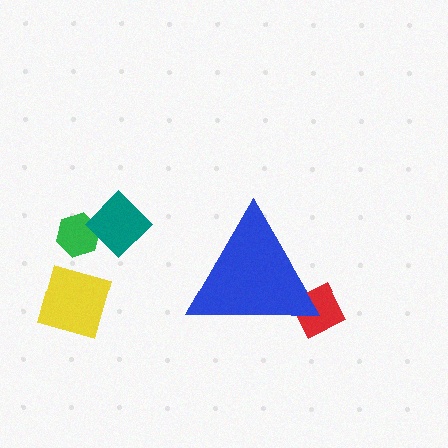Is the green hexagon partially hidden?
No, the green hexagon is fully visible.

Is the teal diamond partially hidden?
No, the teal diamond is fully visible.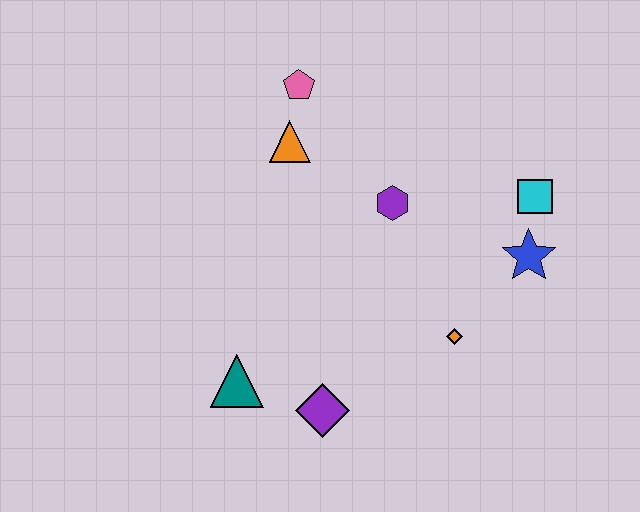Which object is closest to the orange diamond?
The blue star is closest to the orange diamond.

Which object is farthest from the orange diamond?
The pink pentagon is farthest from the orange diamond.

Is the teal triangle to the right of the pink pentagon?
No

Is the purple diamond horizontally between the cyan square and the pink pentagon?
Yes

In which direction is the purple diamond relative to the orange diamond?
The purple diamond is to the left of the orange diamond.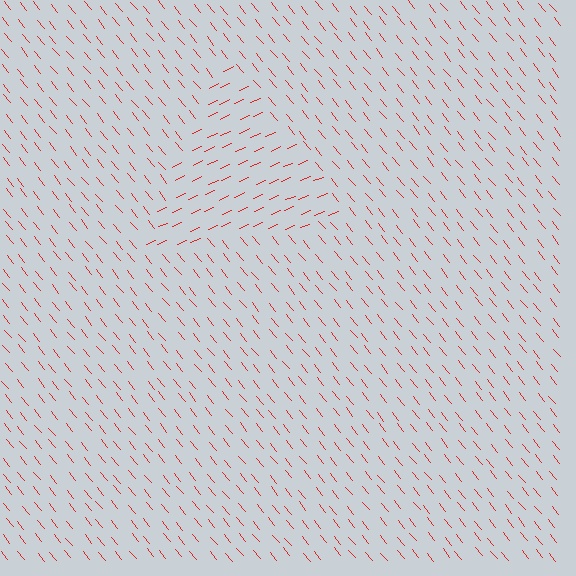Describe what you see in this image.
The image is filled with small red line segments. A triangle region in the image has lines oriented differently from the surrounding lines, creating a visible texture boundary.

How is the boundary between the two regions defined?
The boundary is defined purely by a change in line orientation (approximately 74 degrees difference). All lines are the same color and thickness.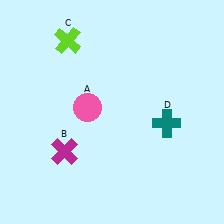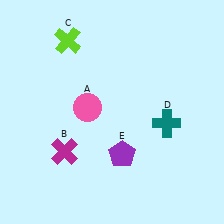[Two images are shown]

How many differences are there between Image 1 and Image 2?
There is 1 difference between the two images.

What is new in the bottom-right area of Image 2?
A purple pentagon (E) was added in the bottom-right area of Image 2.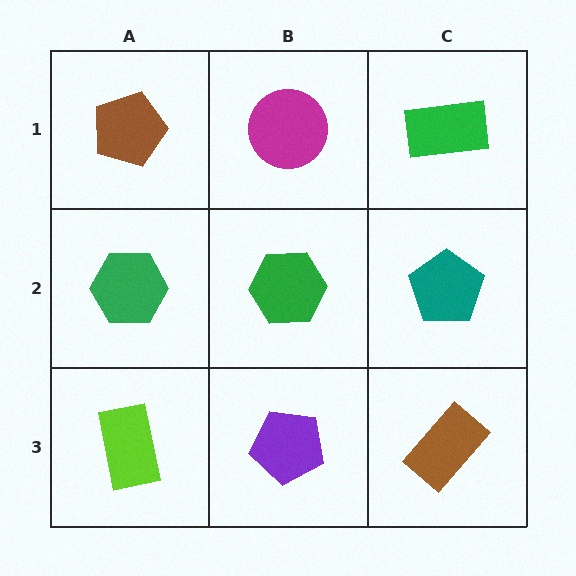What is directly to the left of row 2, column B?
A green hexagon.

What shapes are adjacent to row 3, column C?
A teal pentagon (row 2, column C), a purple pentagon (row 3, column B).